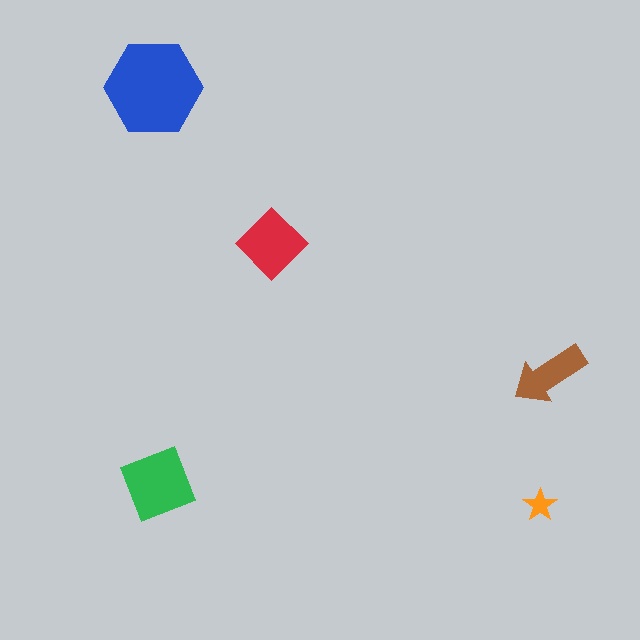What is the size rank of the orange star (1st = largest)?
5th.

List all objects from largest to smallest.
The blue hexagon, the green square, the red diamond, the brown arrow, the orange star.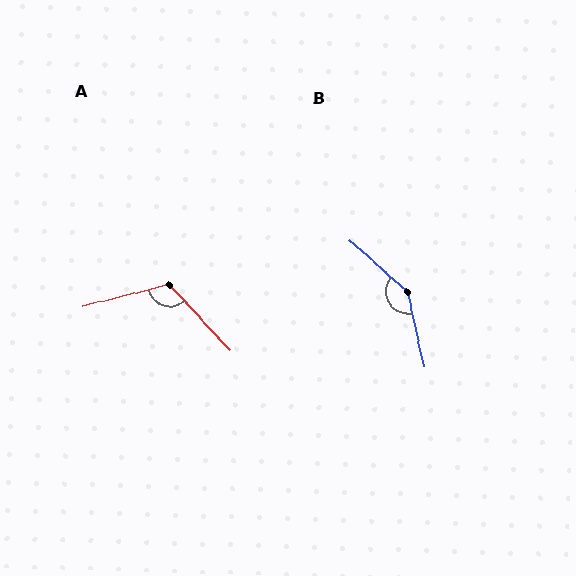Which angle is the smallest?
A, at approximately 119 degrees.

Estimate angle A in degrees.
Approximately 119 degrees.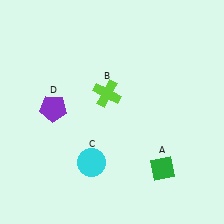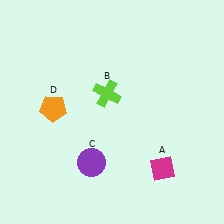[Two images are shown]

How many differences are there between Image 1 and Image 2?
There are 3 differences between the two images.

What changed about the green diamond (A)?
In Image 1, A is green. In Image 2, it changed to magenta.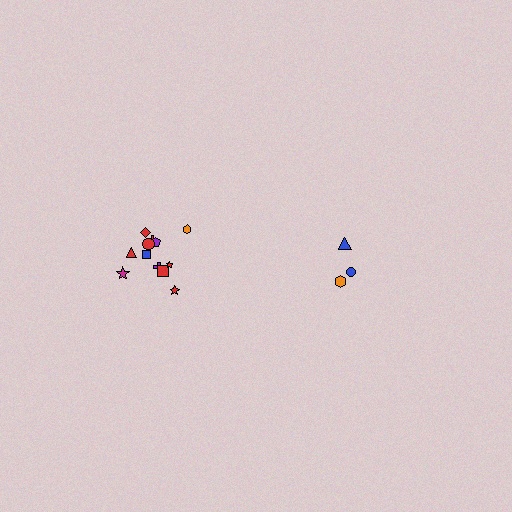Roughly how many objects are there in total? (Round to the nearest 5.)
Roughly 15 objects in total.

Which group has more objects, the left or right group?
The left group.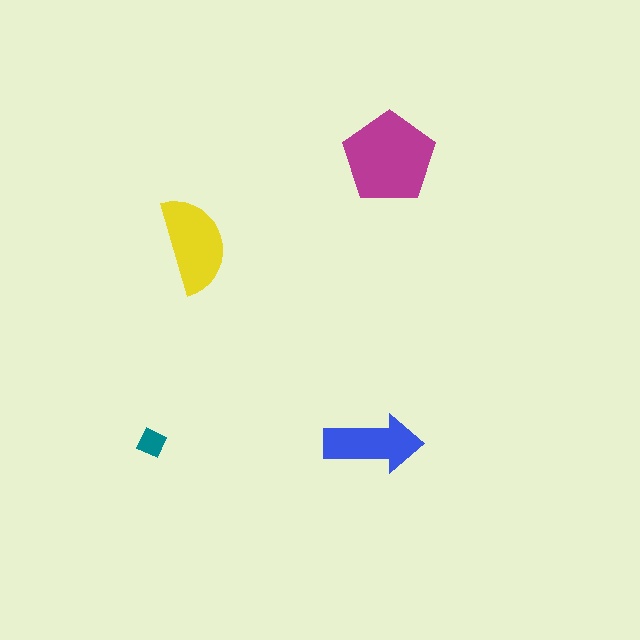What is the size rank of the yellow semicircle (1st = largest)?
2nd.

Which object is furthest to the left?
The teal diamond is leftmost.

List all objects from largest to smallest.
The magenta pentagon, the yellow semicircle, the blue arrow, the teal diamond.